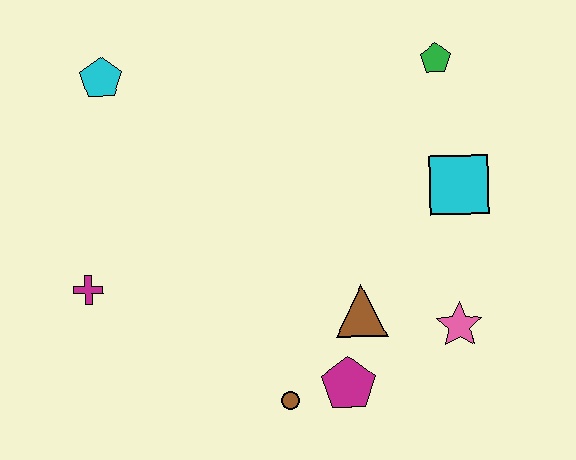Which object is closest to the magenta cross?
The cyan pentagon is closest to the magenta cross.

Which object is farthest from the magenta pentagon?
The cyan pentagon is farthest from the magenta pentagon.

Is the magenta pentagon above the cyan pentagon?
No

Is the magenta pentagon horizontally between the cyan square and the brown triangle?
No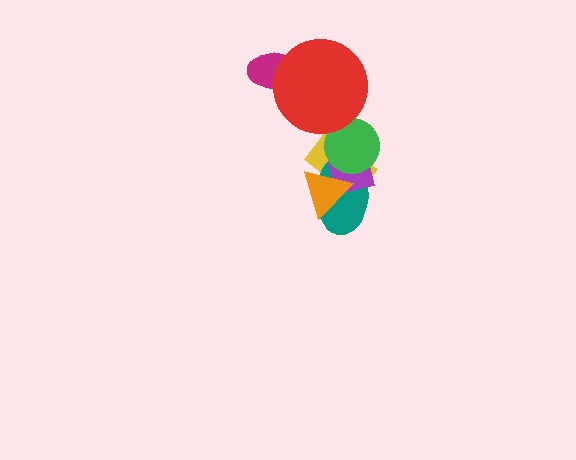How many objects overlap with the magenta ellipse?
1 object overlaps with the magenta ellipse.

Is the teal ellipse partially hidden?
Yes, it is partially covered by another shape.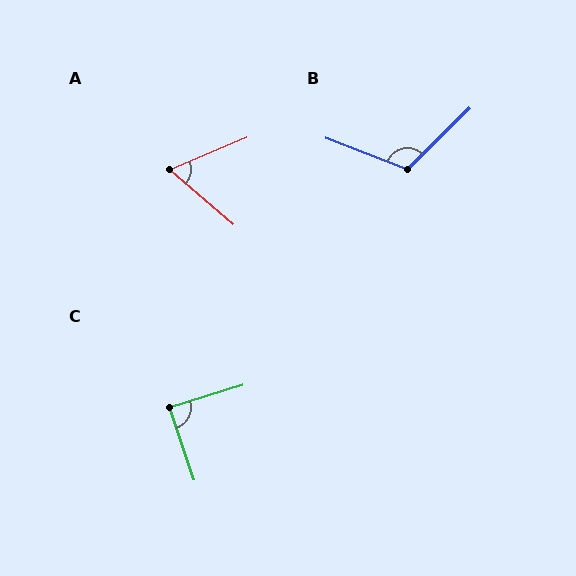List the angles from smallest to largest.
A (63°), C (89°), B (114°).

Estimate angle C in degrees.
Approximately 89 degrees.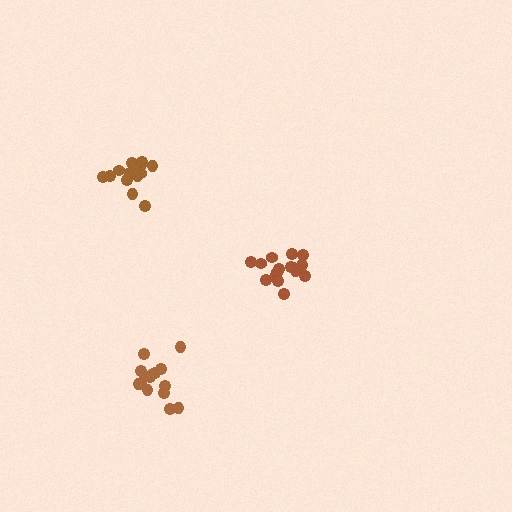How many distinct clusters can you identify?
There are 3 distinct clusters.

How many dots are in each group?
Group 1: 17 dots, Group 2: 15 dots, Group 3: 16 dots (48 total).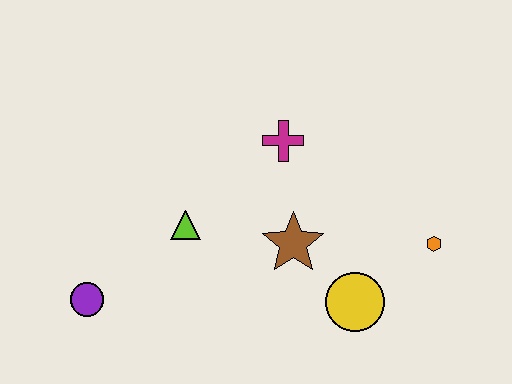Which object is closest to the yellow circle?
The brown star is closest to the yellow circle.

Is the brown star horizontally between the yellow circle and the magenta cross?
Yes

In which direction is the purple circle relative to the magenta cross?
The purple circle is to the left of the magenta cross.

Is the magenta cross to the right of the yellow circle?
No